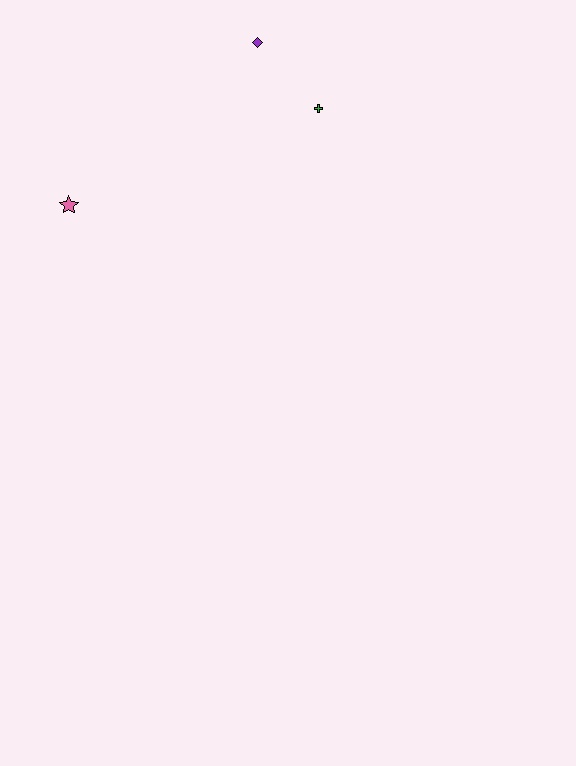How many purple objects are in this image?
There is 1 purple object.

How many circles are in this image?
There are no circles.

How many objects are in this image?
There are 3 objects.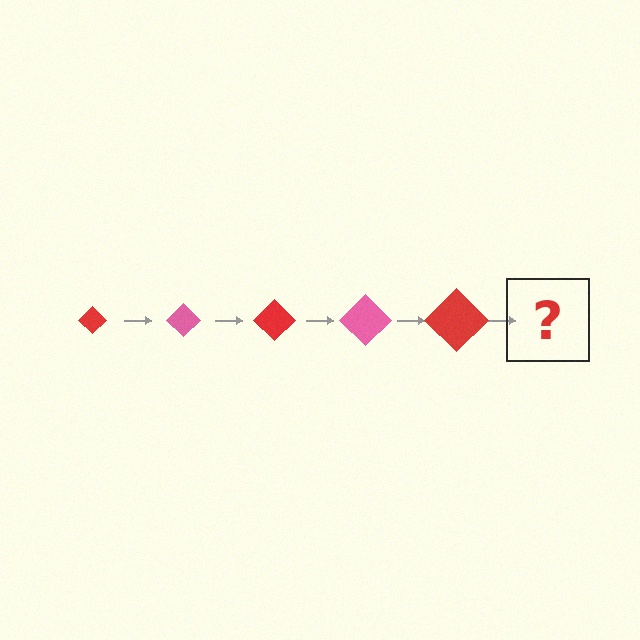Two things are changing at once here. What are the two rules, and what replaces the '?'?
The two rules are that the diamond grows larger each step and the color cycles through red and pink. The '?' should be a pink diamond, larger than the previous one.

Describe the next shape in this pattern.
It should be a pink diamond, larger than the previous one.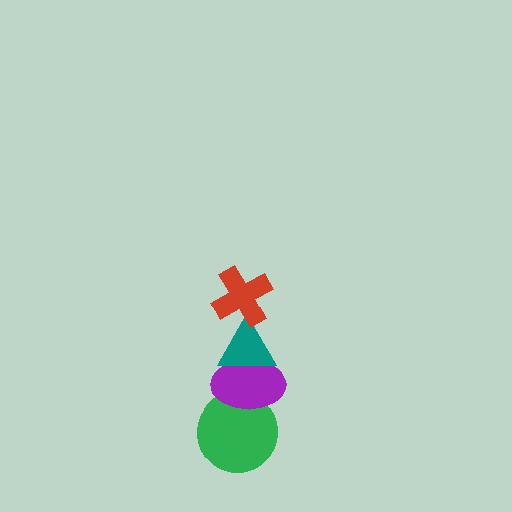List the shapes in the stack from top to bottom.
From top to bottom: the red cross, the teal triangle, the purple ellipse, the green circle.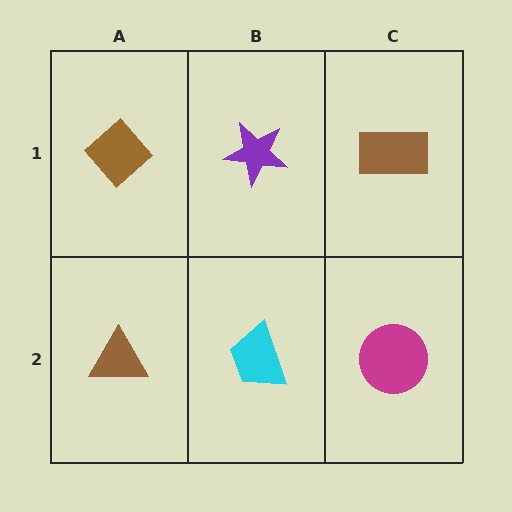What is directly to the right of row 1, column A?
A purple star.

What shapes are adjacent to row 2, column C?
A brown rectangle (row 1, column C), a cyan trapezoid (row 2, column B).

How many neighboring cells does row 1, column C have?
2.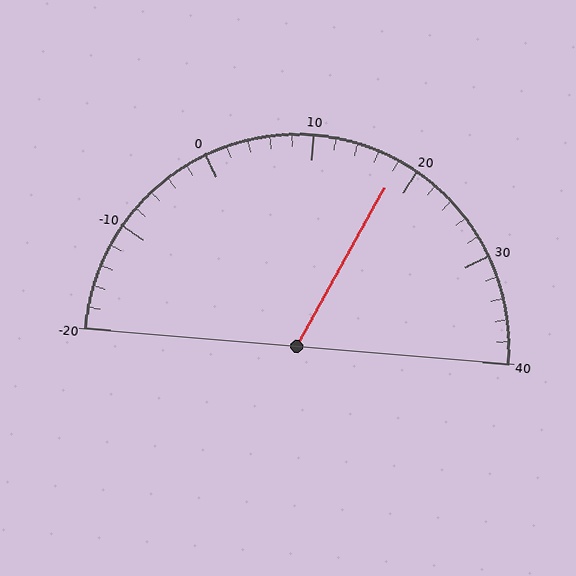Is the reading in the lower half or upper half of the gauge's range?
The reading is in the upper half of the range (-20 to 40).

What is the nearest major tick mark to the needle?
The nearest major tick mark is 20.